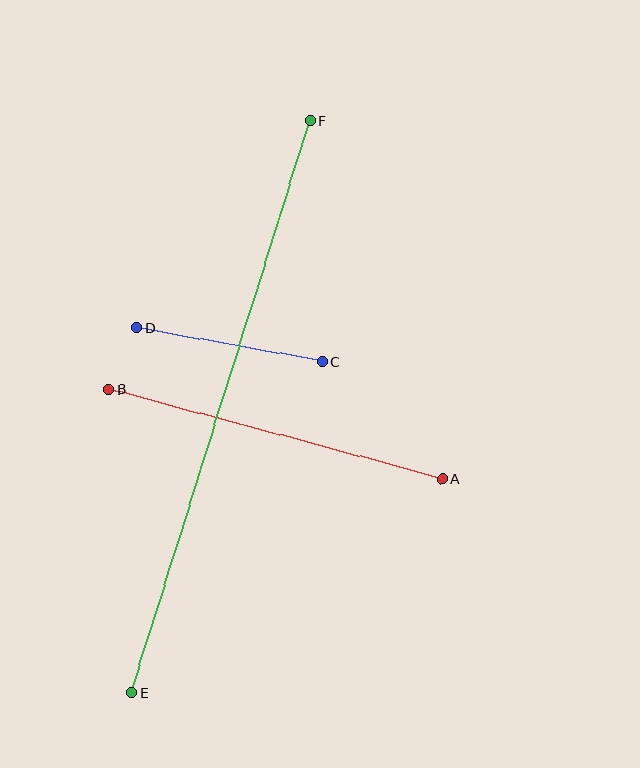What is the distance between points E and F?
The distance is approximately 599 pixels.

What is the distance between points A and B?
The distance is approximately 346 pixels.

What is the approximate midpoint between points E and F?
The midpoint is at approximately (221, 407) pixels.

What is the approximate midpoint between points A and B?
The midpoint is at approximately (276, 434) pixels.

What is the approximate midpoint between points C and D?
The midpoint is at approximately (229, 345) pixels.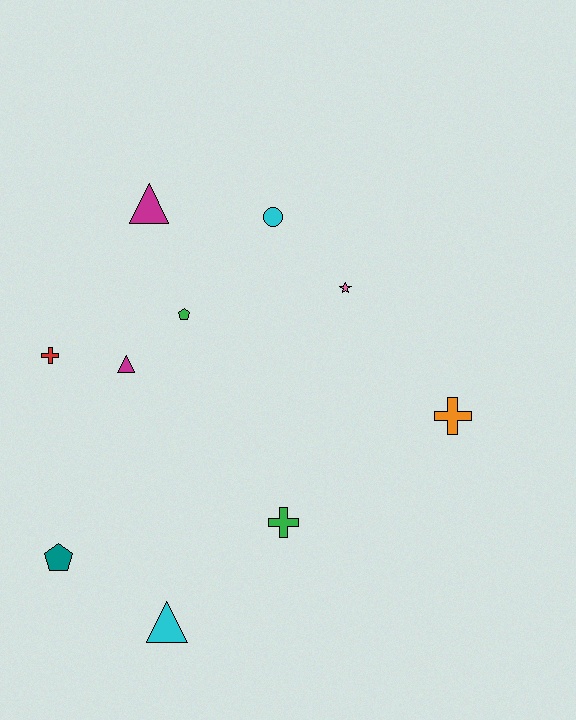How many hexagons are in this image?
There are no hexagons.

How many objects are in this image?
There are 10 objects.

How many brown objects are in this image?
There are no brown objects.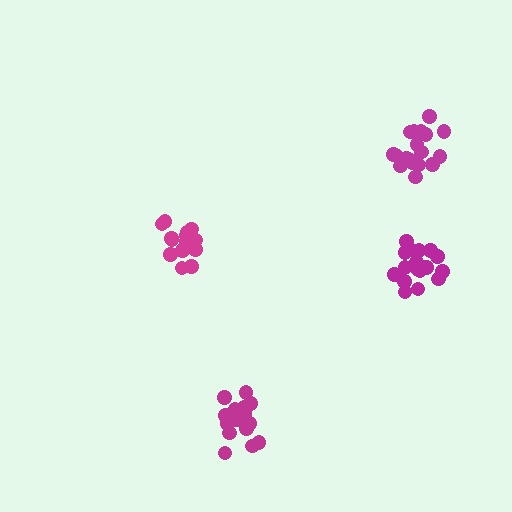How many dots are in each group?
Group 1: 19 dots, Group 2: 19 dots, Group 3: 18 dots, Group 4: 15 dots (71 total).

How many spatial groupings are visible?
There are 4 spatial groupings.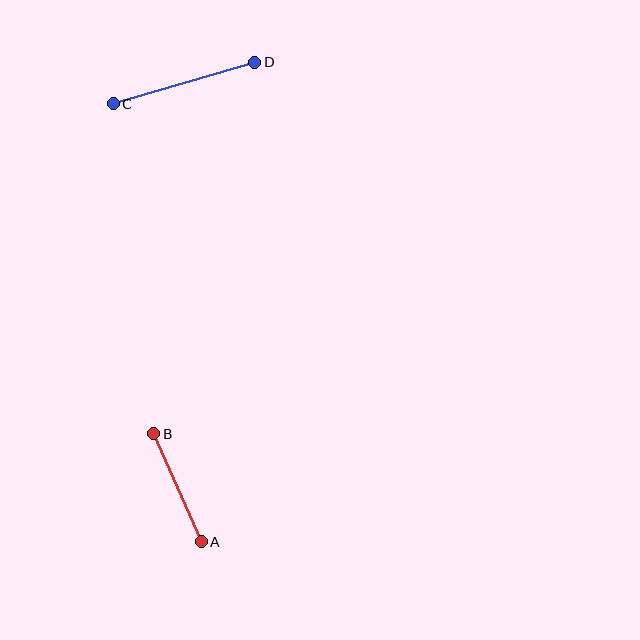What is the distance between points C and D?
The distance is approximately 147 pixels.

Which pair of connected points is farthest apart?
Points C and D are farthest apart.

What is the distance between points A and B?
The distance is approximately 118 pixels.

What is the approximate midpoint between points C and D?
The midpoint is at approximately (184, 83) pixels.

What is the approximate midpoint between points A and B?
The midpoint is at approximately (177, 488) pixels.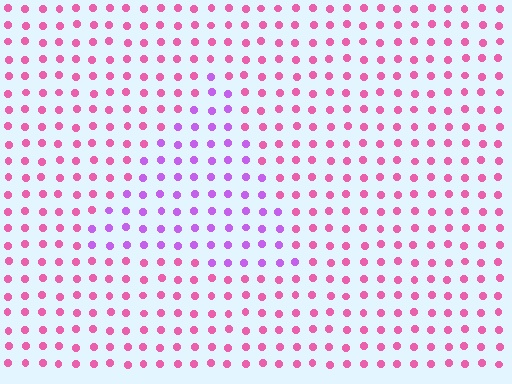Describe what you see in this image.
The image is filled with small pink elements in a uniform arrangement. A triangle-shaped region is visible where the elements are tinted to a slightly different hue, forming a subtle color boundary.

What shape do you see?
I see a triangle.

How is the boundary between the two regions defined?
The boundary is defined purely by a slight shift in hue (about 44 degrees). Spacing, size, and orientation are identical on both sides.